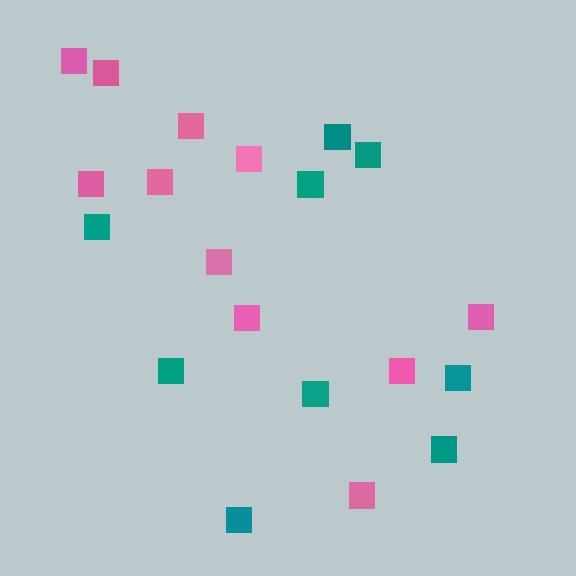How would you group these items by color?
There are 2 groups: one group of pink squares (11) and one group of teal squares (9).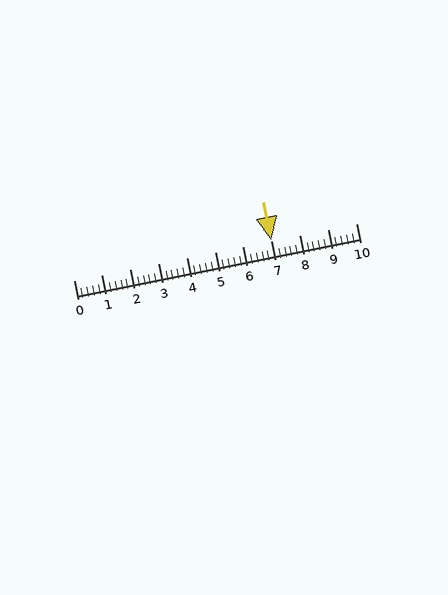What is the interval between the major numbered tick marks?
The major tick marks are spaced 1 units apart.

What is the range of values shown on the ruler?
The ruler shows values from 0 to 10.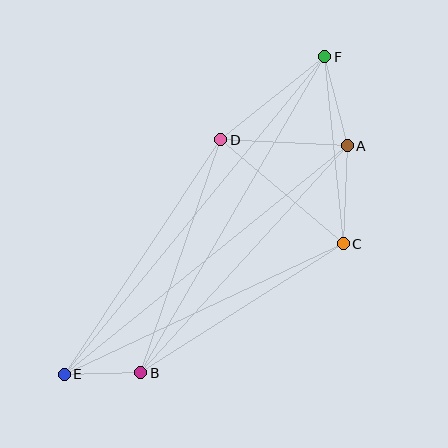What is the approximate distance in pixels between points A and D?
The distance between A and D is approximately 126 pixels.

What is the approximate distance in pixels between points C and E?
The distance between C and E is approximately 308 pixels.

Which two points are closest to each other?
Points B and E are closest to each other.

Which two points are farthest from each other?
Points E and F are farthest from each other.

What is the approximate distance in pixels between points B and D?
The distance between B and D is approximately 246 pixels.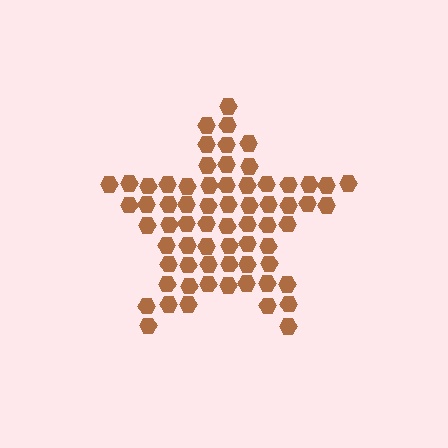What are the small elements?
The small elements are hexagons.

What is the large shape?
The large shape is a star.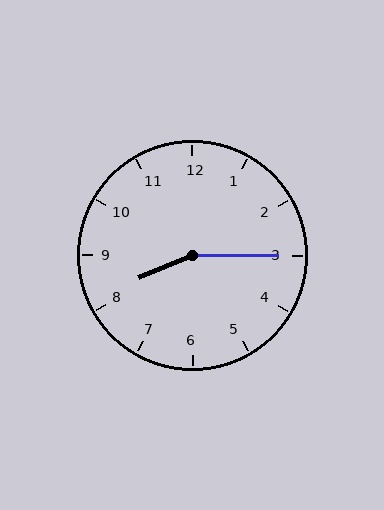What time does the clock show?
8:15.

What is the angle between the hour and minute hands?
Approximately 158 degrees.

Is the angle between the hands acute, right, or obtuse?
It is obtuse.